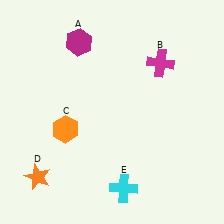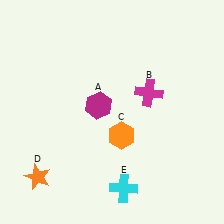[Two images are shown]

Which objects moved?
The objects that moved are: the magenta hexagon (A), the magenta cross (B), the orange hexagon (C).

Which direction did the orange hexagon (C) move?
The orange hexagon (C) moved right.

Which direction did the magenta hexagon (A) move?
The magenta hexagon (A) moved down.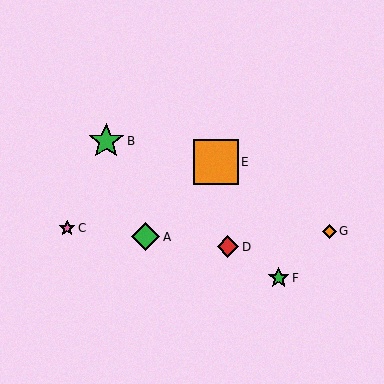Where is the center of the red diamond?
The center of the red diamond is at (228, 247).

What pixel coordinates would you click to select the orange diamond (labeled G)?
Click at (330, 231) to select the orange diamond G.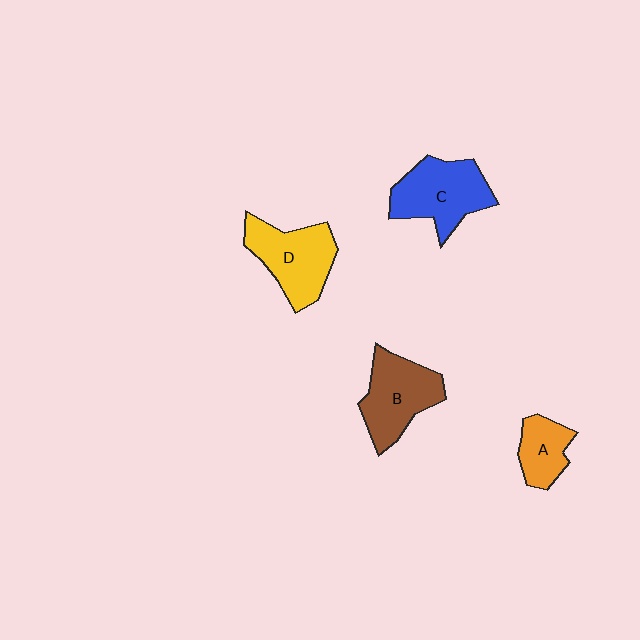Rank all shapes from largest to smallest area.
From largest to smallest: C (blue), D (yellow), B (brown), A (orange).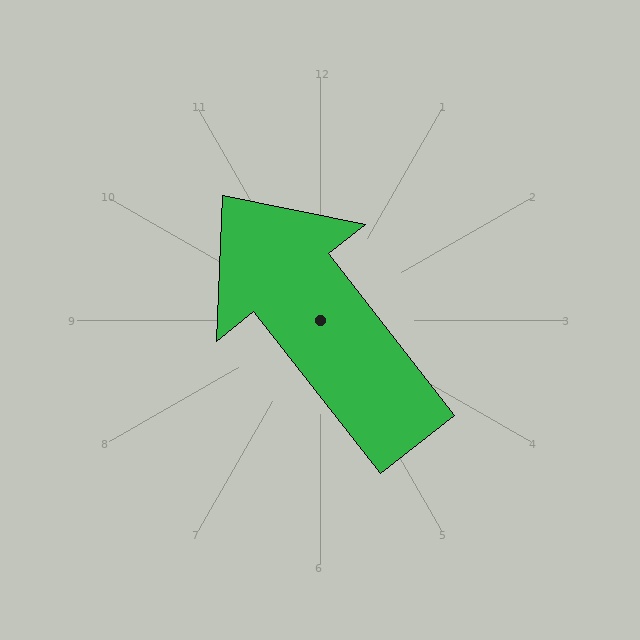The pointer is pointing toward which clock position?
Roughly 11 o'clock.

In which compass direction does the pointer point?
Northwest.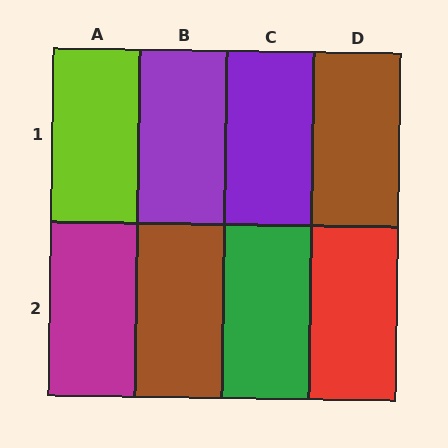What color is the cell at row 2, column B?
Brown.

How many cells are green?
1 cell is green.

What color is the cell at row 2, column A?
Magenta.